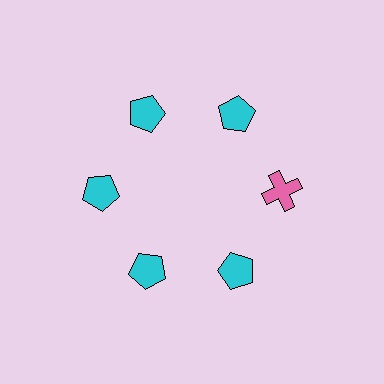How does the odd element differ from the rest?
It differs in both color (pink instead of cyan) and shape (cross instead of pentagon).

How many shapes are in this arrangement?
There are 6 shapes arranged in a ring pattern.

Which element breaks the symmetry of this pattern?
The pink cross at roughly the 3 o'clock position breaks the symmetry. All other shapes are cyan pentagons.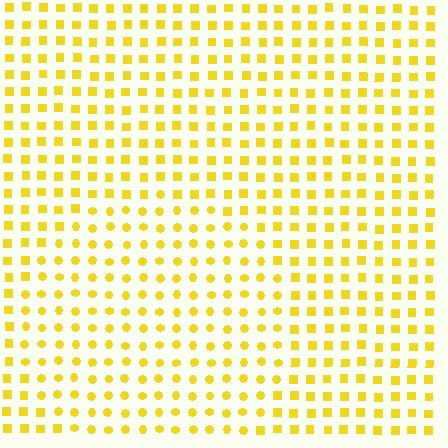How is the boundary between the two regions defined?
The boundary is defined by a change in element shape: circles inside vs. squares outside. All elements share the same color and spacing.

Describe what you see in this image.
The image is filled with small yellow elements arranged in a uniform grid. A circle-shaped region contains circles, while the surrounding area contains squares. The boundary is defined purely by the change in element shape.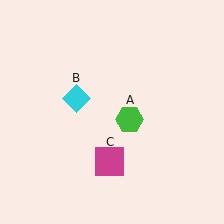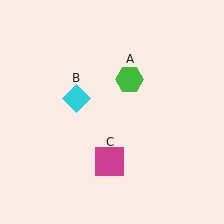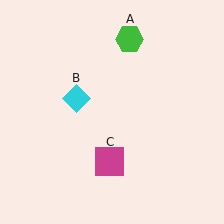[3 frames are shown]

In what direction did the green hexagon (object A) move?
The green hexagon (object A) moved up.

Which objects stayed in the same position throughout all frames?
Cyan diamond (object B) and magenta square (object C) remained stationary.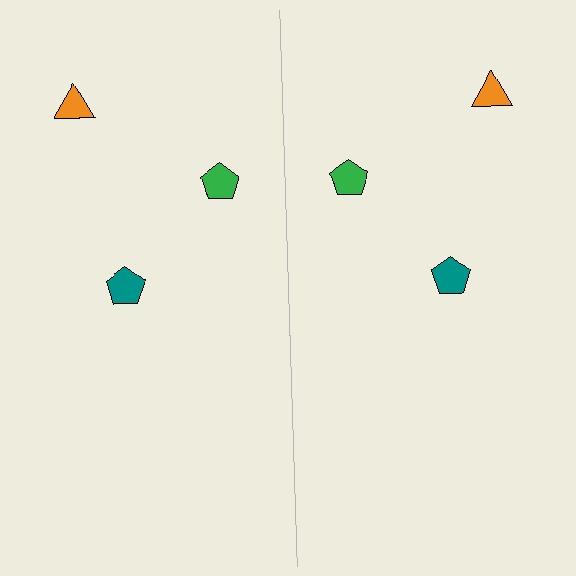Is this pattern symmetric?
Yes, this pattern has bilateral (reflection) symmetry.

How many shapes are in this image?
There are 6 shapes in this image.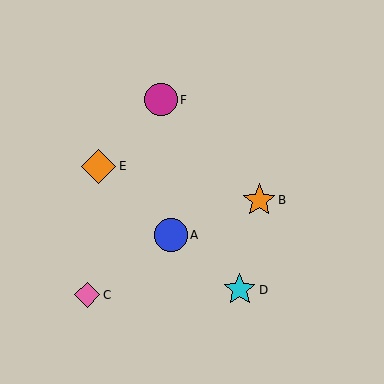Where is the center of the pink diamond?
The center of the pink diamond is at (87, 295).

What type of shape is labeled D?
Shape D is a cyan star.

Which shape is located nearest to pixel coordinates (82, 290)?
The pink diamond (labeled C) at (87, 295) is nearest to that location.